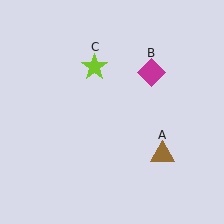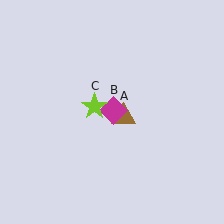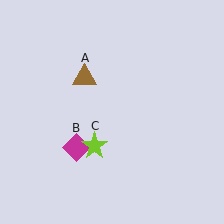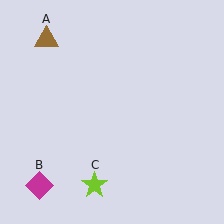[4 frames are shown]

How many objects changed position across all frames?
3 objects changed position: brown triangle (object A), magenta diamond (object B), lime star (object C).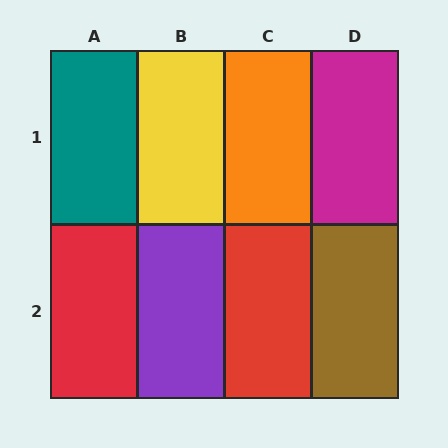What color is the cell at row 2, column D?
Brown.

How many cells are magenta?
1 cell is magenta.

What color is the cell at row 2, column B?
Purple.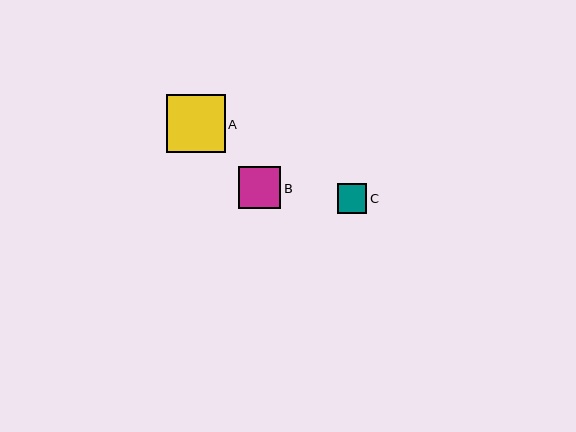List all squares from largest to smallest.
From largest to smallest: A, B, C.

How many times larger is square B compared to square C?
Square B is approximately 1.4 times the size of square C.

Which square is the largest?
Square A is the largest with a size of approximately 58 pixels.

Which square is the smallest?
Square C is the smallest with a size of approximately 29 pixels.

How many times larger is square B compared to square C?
Square B is approximately 1.4 times the size of square C.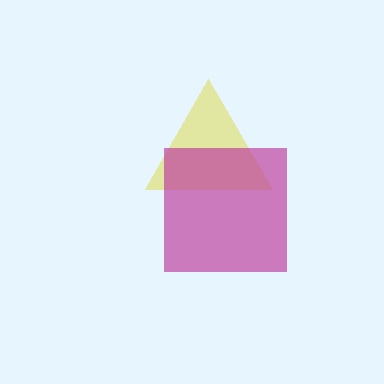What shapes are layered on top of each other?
The layered shapes are: a yellow triangle, a magenta square.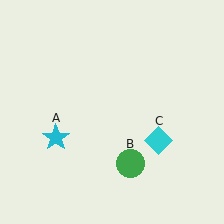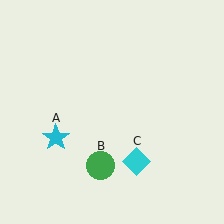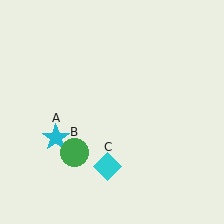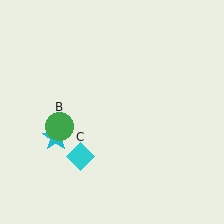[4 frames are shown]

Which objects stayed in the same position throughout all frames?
Cyan star (object A) remained stationary.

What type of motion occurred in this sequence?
The green circle (object B), cyan diamond (object C) rotated clockwise around the center of the scene.